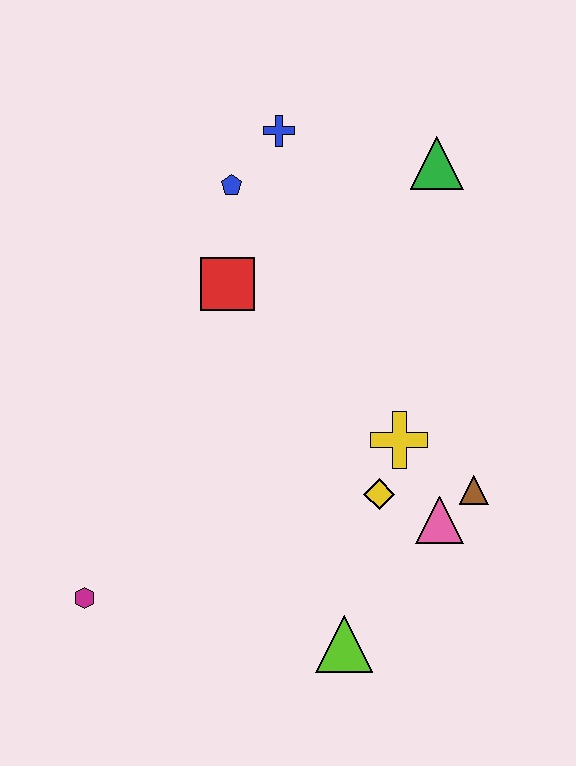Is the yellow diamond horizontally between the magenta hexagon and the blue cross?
No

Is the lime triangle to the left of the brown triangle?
Yes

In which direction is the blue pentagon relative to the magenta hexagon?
The blue pentagon is above the magenta hexagon.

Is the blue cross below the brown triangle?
No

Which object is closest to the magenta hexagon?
The lime triangle is closest to the magenta hexagon.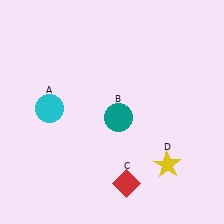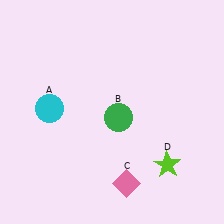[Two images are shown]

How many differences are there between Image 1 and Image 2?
There are 3 differences between the two images.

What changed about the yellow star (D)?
In Image 1, D is yellow. In Image 2, it changed to lime.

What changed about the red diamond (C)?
In Image 1, C is red. In Image 2, it changed to pink.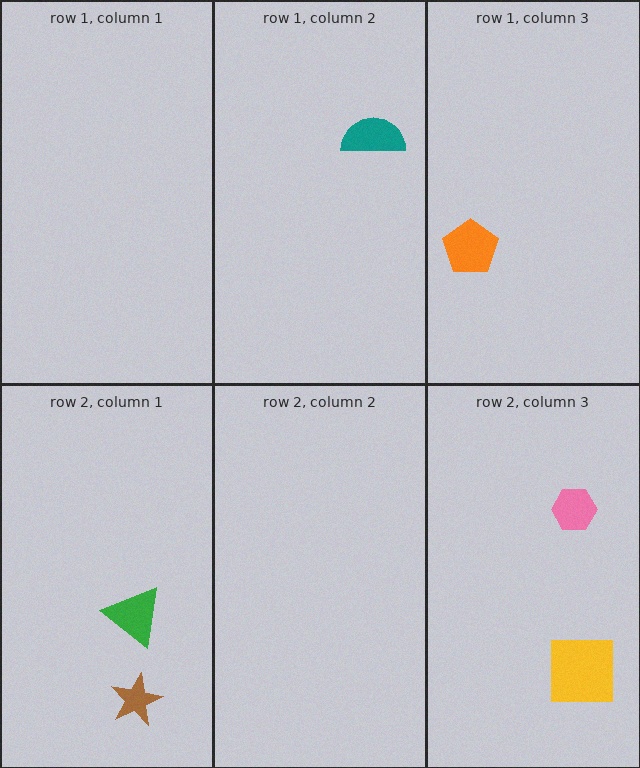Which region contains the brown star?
The row 2, column 1 region.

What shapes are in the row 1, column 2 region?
The teal semicircle.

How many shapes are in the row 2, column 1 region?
2.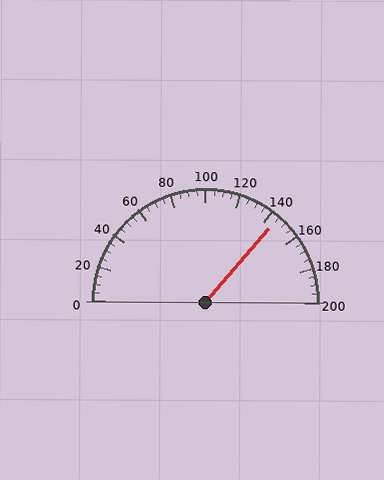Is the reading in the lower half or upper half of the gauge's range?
The reading is in the upper half of the range (0 to 200).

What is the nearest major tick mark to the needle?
The nearest major tick mark is 140.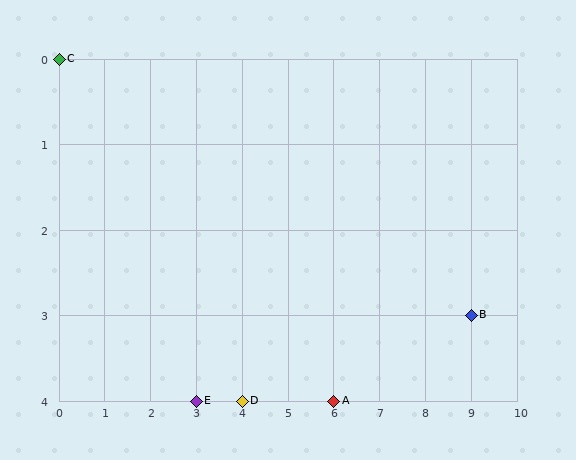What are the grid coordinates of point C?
Point C is at grid coordinates (0, 0).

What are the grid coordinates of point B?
Point B is at grid coordinates (9, 3).